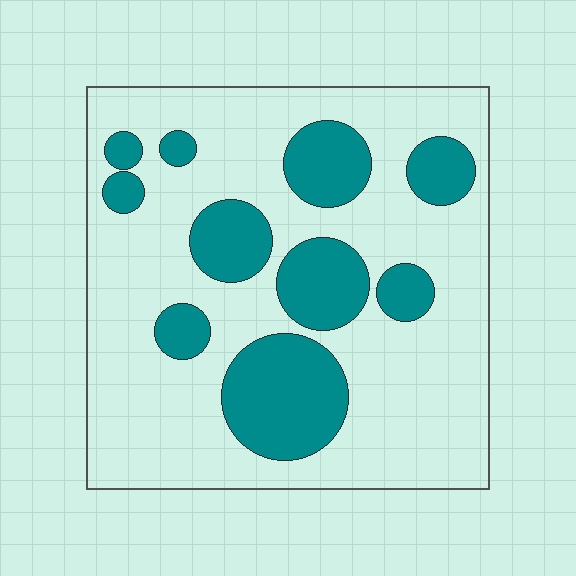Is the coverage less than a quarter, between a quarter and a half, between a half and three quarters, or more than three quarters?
Between a quarter and a half.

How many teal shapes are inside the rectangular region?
10.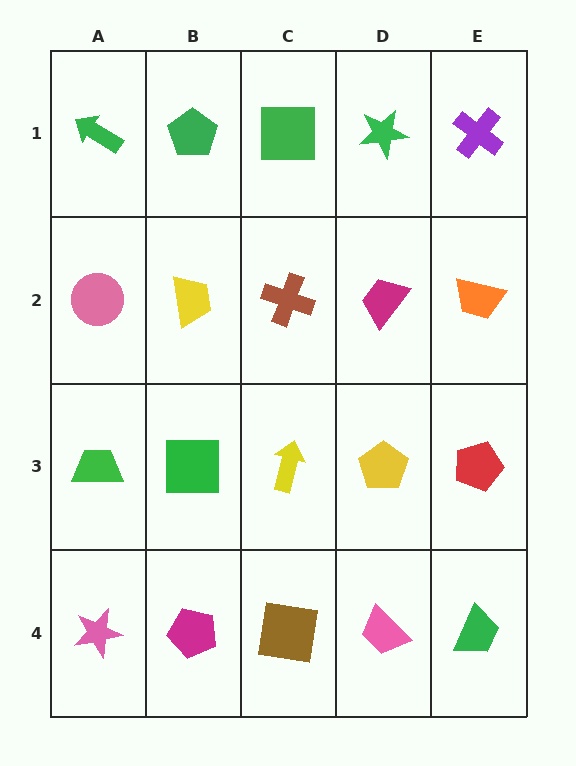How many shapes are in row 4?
5 shapes.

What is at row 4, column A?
A pink star.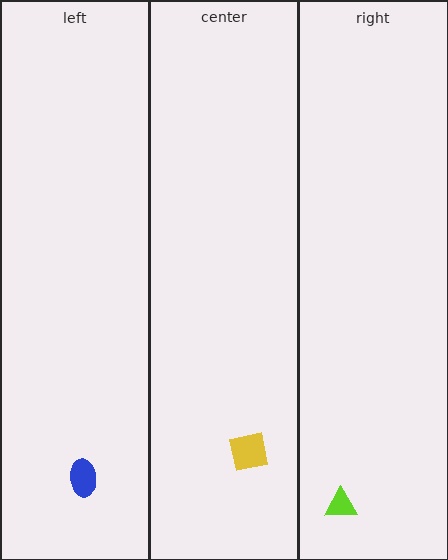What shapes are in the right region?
The lime triangle.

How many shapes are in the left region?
1.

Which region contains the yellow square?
The center region.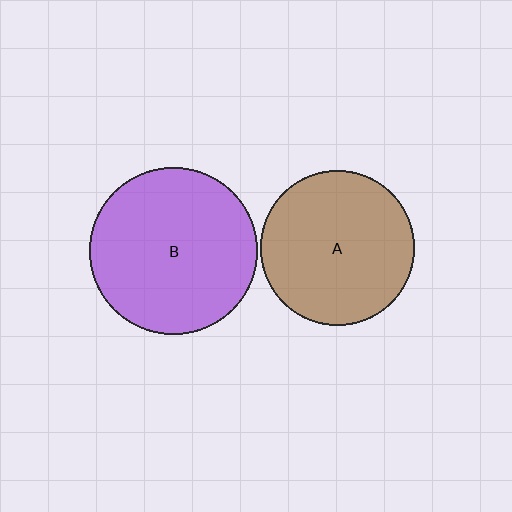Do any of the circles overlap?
No, none of the circles overlap.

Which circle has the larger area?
Circle B (purple).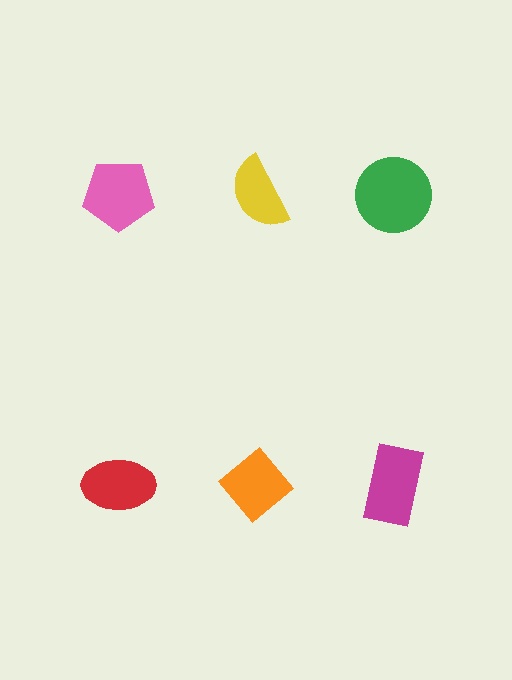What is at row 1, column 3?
A green circle.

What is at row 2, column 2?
An orange diamond.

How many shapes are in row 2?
3 shapes.